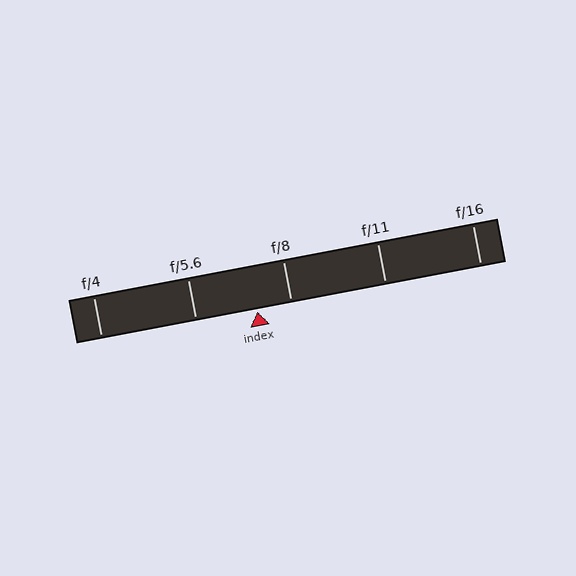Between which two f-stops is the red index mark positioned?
The index mark is between f/5.6 and f/8.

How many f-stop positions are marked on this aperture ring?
There are 5 f-stop positions marked.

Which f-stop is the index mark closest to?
The index mark is closest to f/8.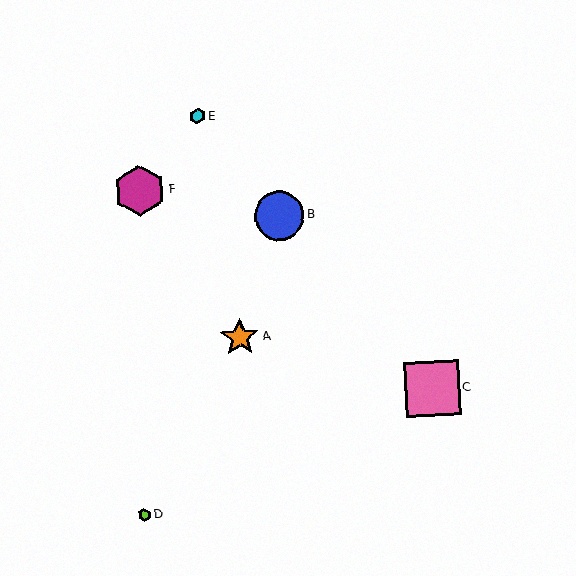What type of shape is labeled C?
Shape C is a pink square.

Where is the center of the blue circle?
The center of the blue circle is at (279, 216).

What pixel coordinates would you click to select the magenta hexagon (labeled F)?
Click at (140, 191) to select the magenta hexagon F.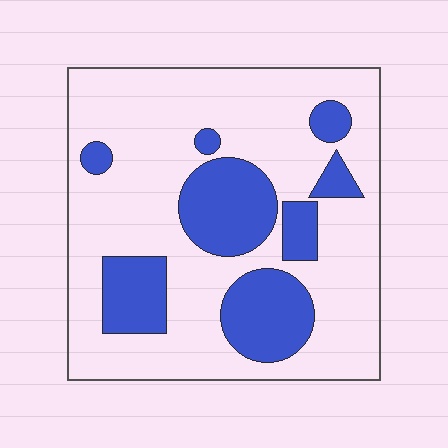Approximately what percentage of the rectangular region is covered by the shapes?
Approximately 25%.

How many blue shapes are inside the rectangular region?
8.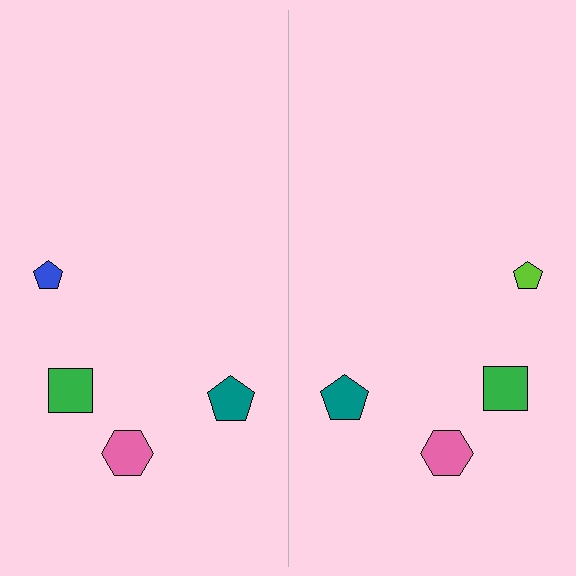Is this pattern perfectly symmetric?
No, the pattern is not perfectly symmetric. The lime pentagon on the right side breaks the symmetry — its mirror counterpart is blue.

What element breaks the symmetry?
The lime pentagon on the right side breaks the symmetry — its mirror counterpart is blue.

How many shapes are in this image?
There are 8 shapes in this image.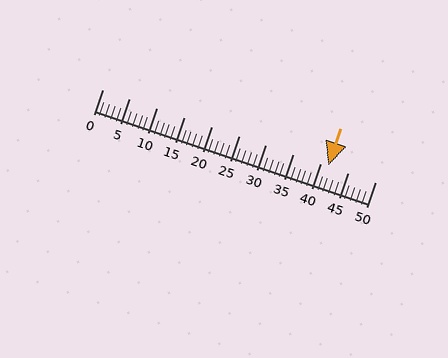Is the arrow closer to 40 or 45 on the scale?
The arrow is closer to 40.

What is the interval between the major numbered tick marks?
The major tick marks are spaced 5 units apart.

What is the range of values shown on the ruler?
The ruler shows values from 0 to 50.